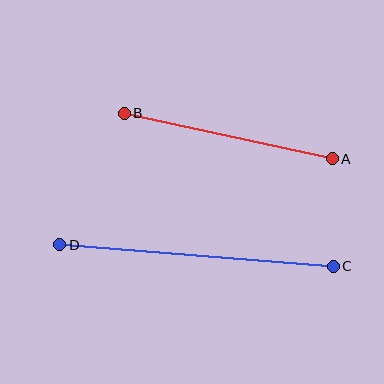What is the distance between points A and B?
The distance is approximately 213 pixels.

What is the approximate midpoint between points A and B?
The midpoint is at approximately (228, 136) pixels.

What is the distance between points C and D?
The distance is approximately 274 pixels.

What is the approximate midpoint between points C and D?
The midpoint is at approximately (197, 256) pixels.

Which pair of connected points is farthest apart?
Points C and D are farthest apart.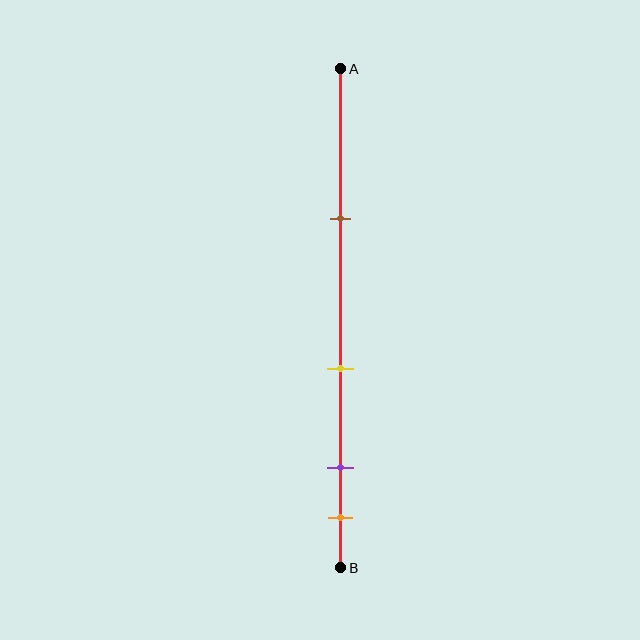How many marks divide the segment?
There are 4 marks dividing the segment.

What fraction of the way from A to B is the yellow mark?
The yellow mark is approximately 60% (0.6) of the way from A to B.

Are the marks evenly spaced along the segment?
No, the marks are not evenly spaced.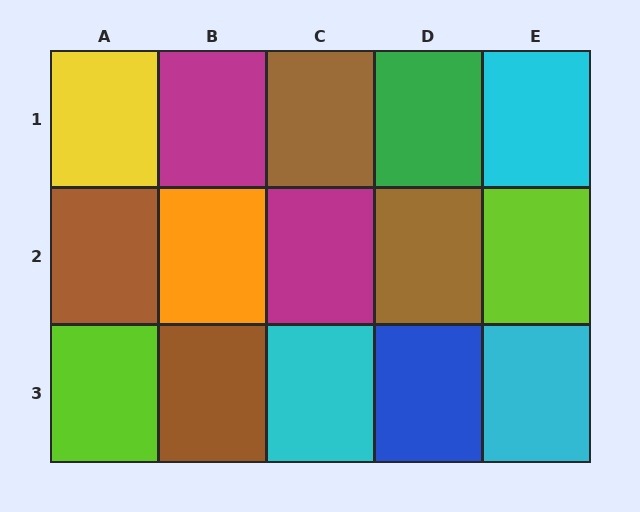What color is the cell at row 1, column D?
Green.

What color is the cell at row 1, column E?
Cyan.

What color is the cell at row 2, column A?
Brown.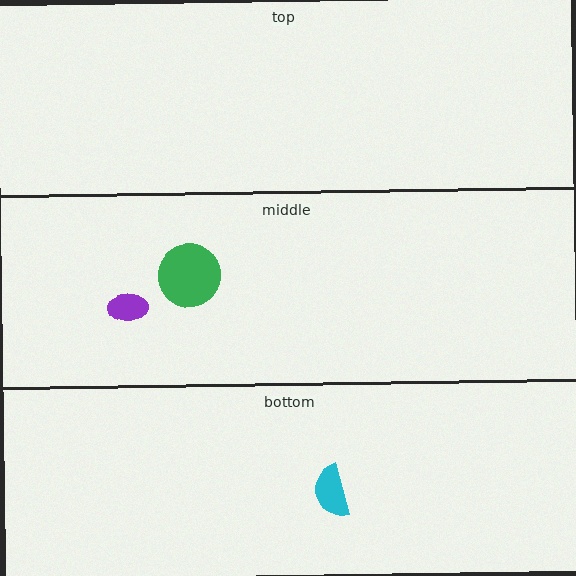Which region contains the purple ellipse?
The middle region.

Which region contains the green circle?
The middle region.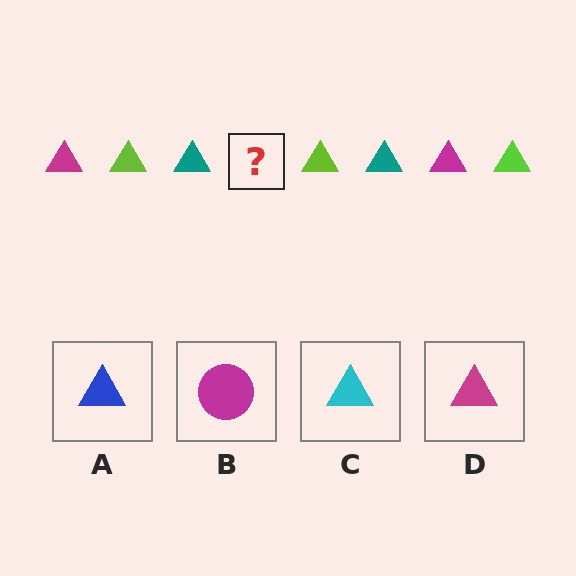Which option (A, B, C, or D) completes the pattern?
D.